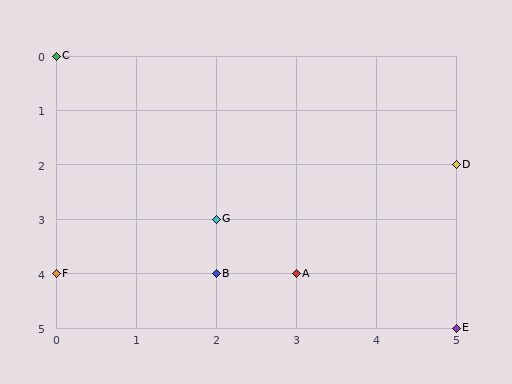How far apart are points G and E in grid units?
Points G and E are 3 columns and 2 rows apart (about 3.6 grid units diagonally).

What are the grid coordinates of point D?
Point D is at grid coordinates (5, 2).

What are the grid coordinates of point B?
Point B is at grid coordinates (2, 4).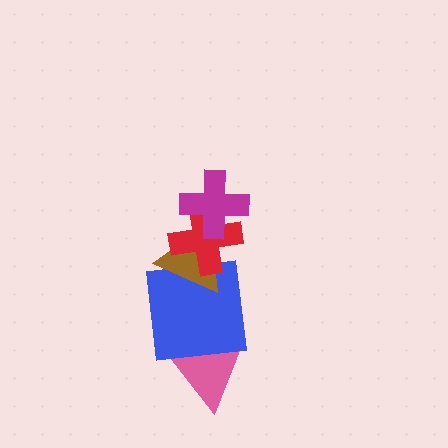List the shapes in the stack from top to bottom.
From top to bottom: the magenta cross, the red cross, the brown triangle, the blue square, the pink triangle.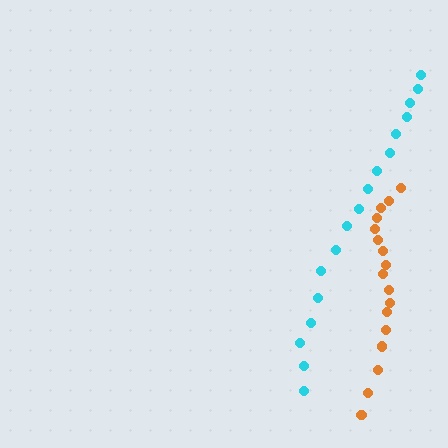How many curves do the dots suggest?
There are 2 distinct paths.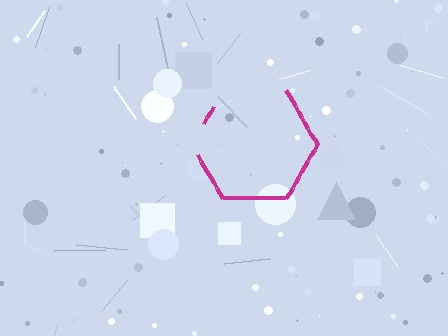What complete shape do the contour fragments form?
The contour fragments form a hexagon.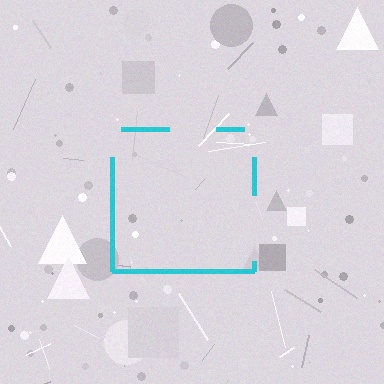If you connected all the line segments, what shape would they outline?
They would outline a square.